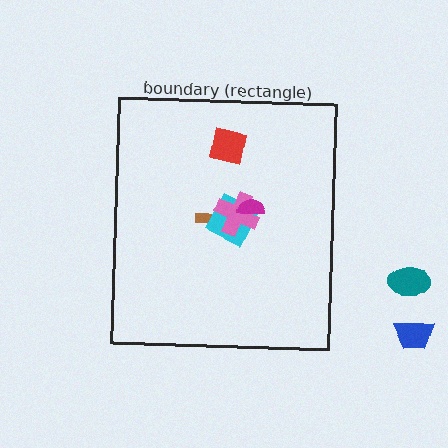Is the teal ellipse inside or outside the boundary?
Outside.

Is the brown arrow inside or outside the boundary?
Inside.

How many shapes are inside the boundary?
5 inside, 2 outside.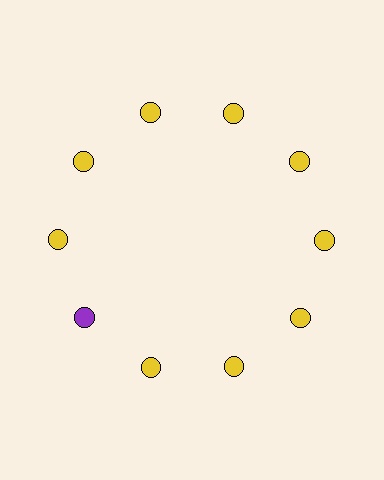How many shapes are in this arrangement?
There are 10 shapes arranged in a ring pattern.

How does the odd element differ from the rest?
It has a different color: purple instead of yellow.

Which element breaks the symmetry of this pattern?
The purple circle at roughly the 8 o'clock position breaks the symmetry. All other shapes are yellow circles.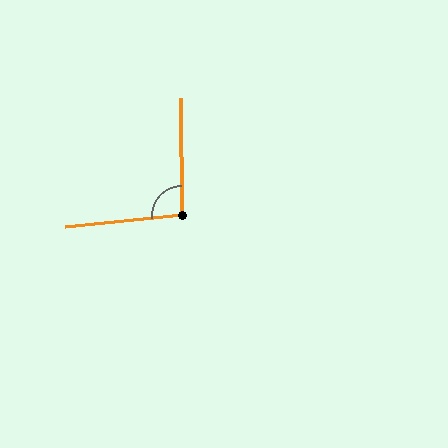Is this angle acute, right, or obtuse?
It is obtuse.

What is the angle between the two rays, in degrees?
Approximately 95 degrees.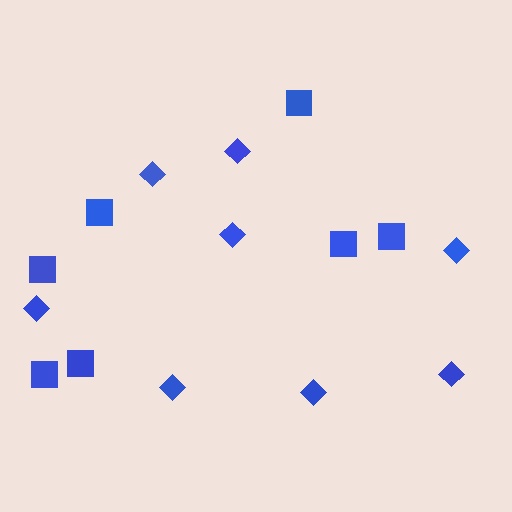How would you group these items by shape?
There are 2 groups: one group of squares (7) and one group of diamonds (8).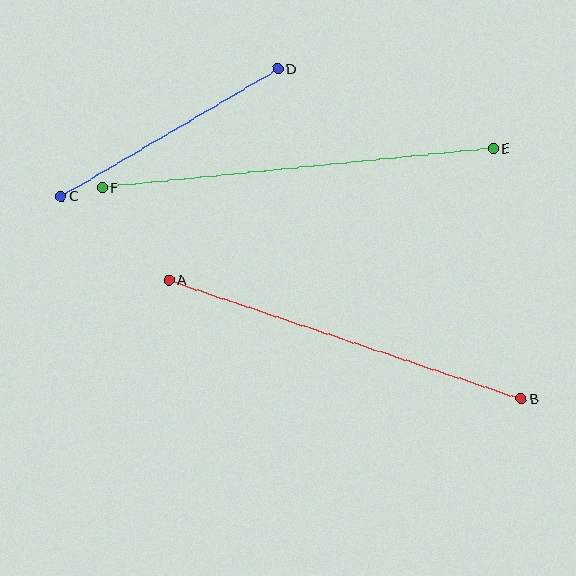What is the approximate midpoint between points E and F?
The midpoint is at approximately (298, 168) pixels.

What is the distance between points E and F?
The distance is approximately 393 pixels.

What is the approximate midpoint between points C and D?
The midpoint is at approximately (169, 133) pixels.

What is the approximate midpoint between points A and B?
The midpoint is at approximately (345, 339) pixels.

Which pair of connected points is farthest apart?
Points E and F are farthest apart.